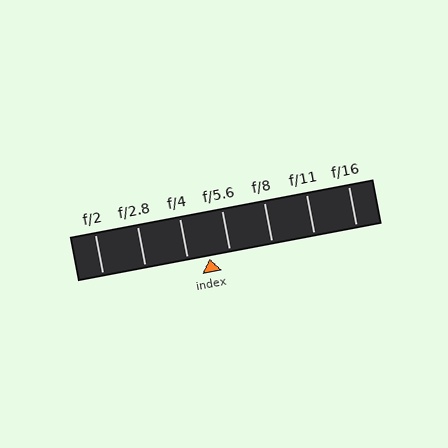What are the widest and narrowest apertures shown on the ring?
The widest aperture shown is f/2 and the narrowest is f/16.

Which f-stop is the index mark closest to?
The index mark is closest to f/5.6.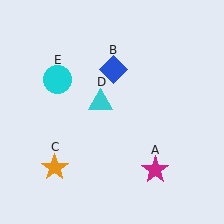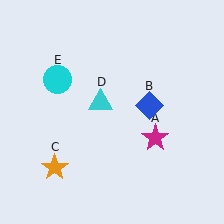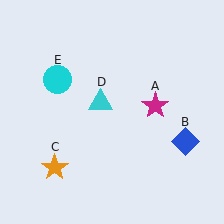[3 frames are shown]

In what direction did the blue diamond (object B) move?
The blue diamond (object B) moved down and to the right.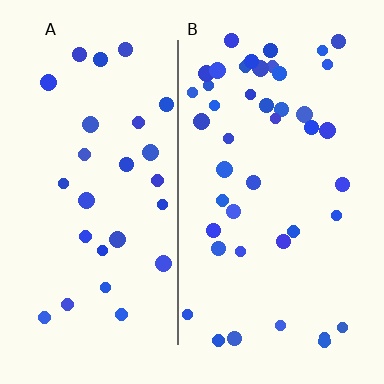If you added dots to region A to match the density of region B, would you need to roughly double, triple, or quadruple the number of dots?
Approximately double.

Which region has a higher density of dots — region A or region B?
B (the right).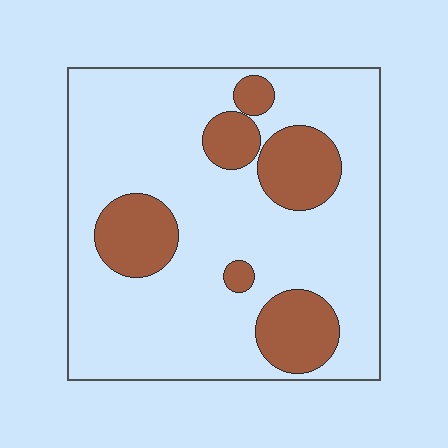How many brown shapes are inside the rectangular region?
6.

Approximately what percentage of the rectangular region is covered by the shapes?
Approximately 20%.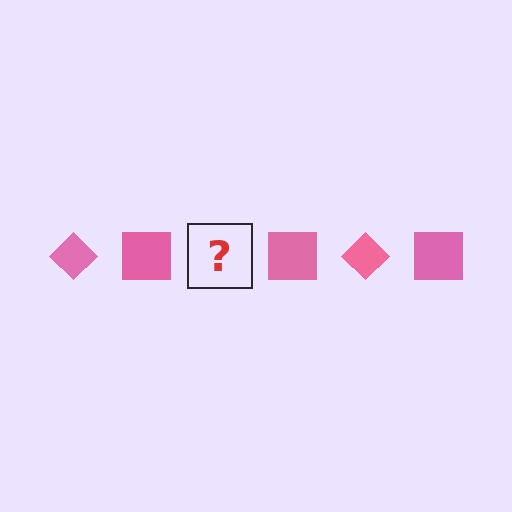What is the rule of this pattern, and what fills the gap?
The rule is that the pattern cycles through diamond, square shapes in pink. The gap should be filled with a pink diamond.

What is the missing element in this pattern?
The missing element is a pink diamond.